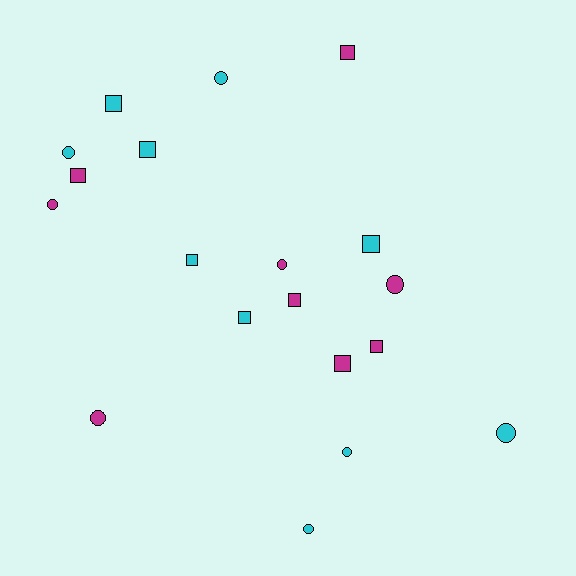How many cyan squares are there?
There are 5 cyan squares.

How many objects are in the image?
There are 19 objects.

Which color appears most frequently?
Cyan, with 10 objects.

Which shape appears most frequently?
Square, with 10 objects.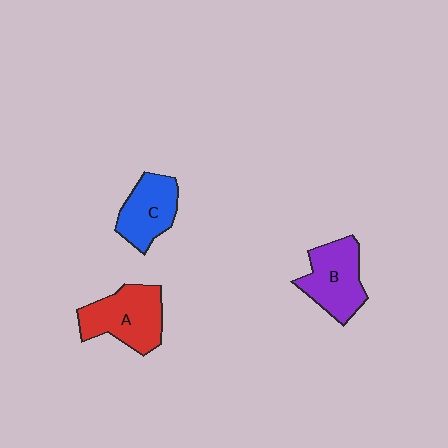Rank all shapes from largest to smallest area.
From largest to smallest: A (red), B (purple), C (blue).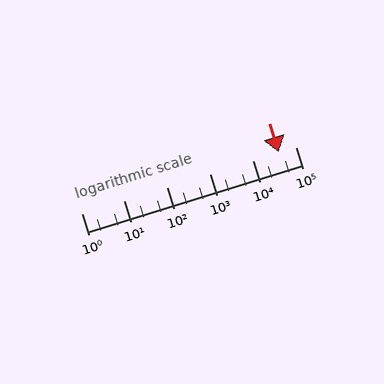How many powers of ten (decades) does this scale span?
The scale spans 5 decades, from 1 to 100000.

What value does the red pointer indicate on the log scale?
The pointer indicates approximately 41000.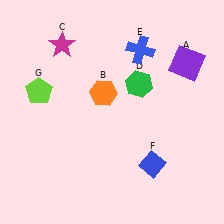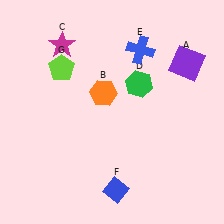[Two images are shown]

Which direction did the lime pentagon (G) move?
The lime pentagon (G) moved up.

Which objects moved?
The objects that moved are: the blue diamond (F), the lime pentagon (G).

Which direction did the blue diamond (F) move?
The blue diamond (F) moved left.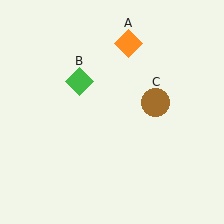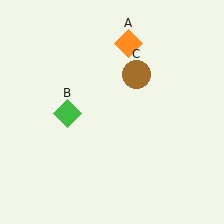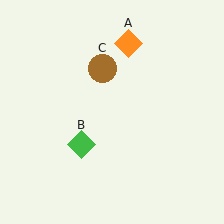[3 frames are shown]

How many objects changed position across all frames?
2 objects changed position: green diamond (object B), brown circle (object C).